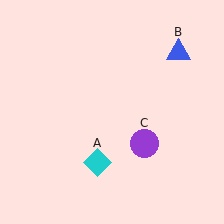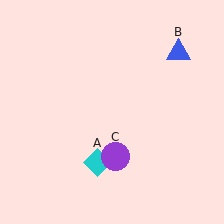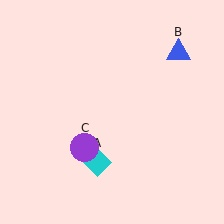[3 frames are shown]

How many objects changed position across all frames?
1 object changed position: purple circle (object C).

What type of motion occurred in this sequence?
The purple circle (object C) rotated clockwise around the center of the scene.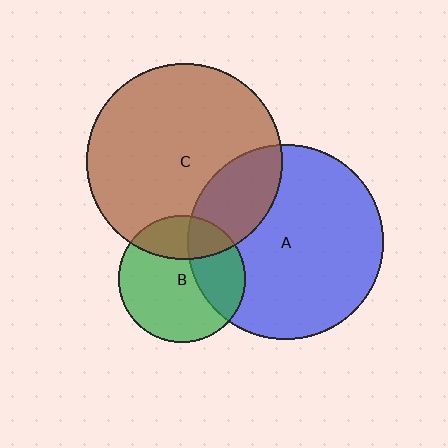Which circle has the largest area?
Circle C (brown).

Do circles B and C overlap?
Yes.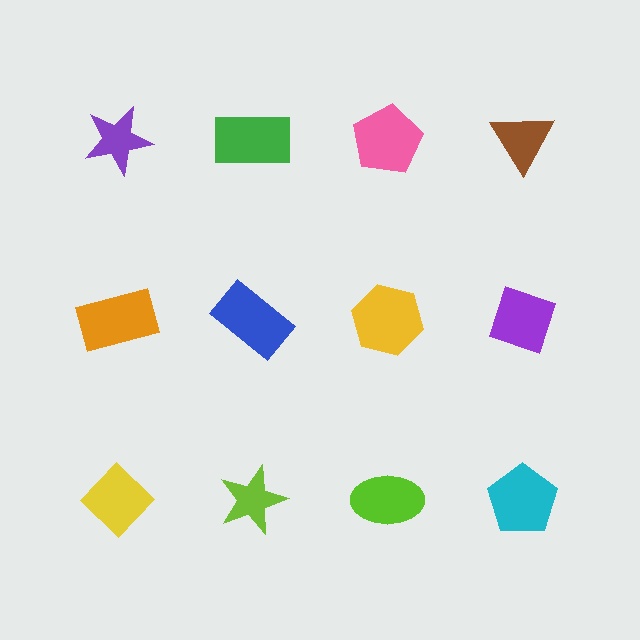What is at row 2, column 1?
An orange rectangle.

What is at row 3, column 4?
A cyan pentagon.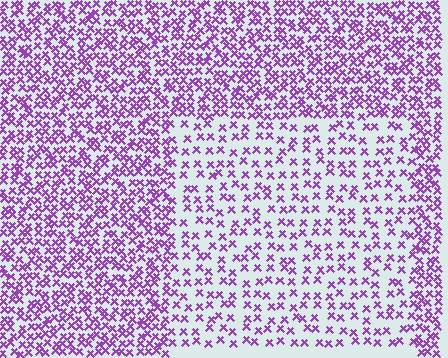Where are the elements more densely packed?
The elements are more densely packed outside the rectangle boundary.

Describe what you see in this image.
The image contains small purple elements arranged at two different densities. A rectangle-shaped region is visible where the elements are less densely packed than the surrounding area.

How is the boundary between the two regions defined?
The boundary is defined by a change in element density (approximately 2.0x ratio). All elements are the same color, size, and shape.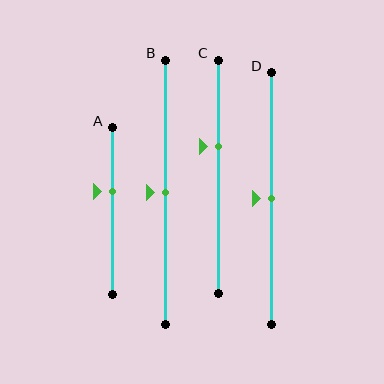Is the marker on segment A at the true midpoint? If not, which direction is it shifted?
No, the marker on segment A is shifted upward by about 12% of the segment length.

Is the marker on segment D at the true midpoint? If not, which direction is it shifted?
Yes, the marker on segment D is at the true midpoint.